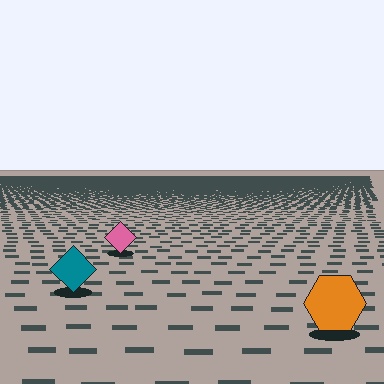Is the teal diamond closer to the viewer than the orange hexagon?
No. The orange hexagon is closer — you can tell from the texture gradient: the ground texture is coarser near it.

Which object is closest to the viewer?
The orange hexagon is closest. The texture marks near it are larger and more spread out.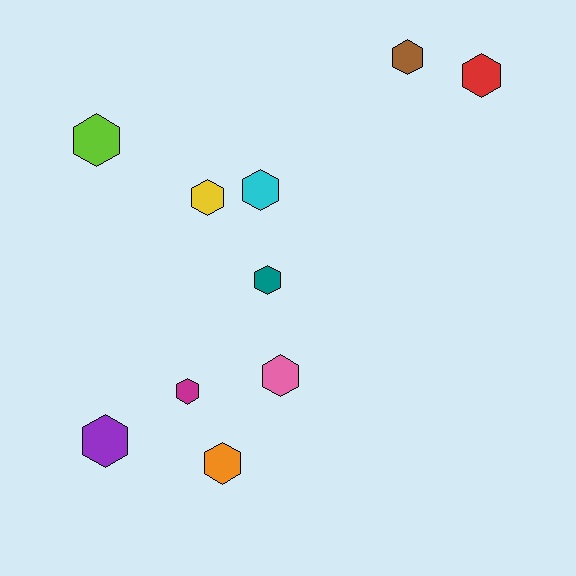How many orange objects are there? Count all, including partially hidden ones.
There is 1 orange object.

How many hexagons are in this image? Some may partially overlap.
There are 10 hexagons.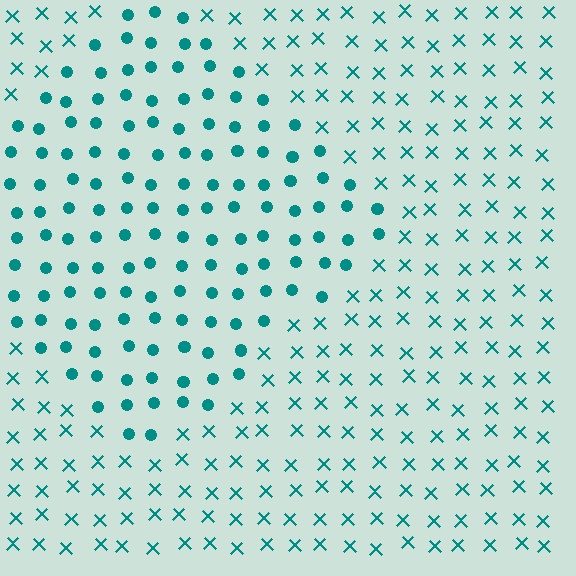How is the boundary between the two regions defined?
The boundary is defined by a change in element shape: circles inside vs. X marks outside. All elements share the same color and spacing.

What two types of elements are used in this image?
The image uses circles inside the diamond region and X marks outside it.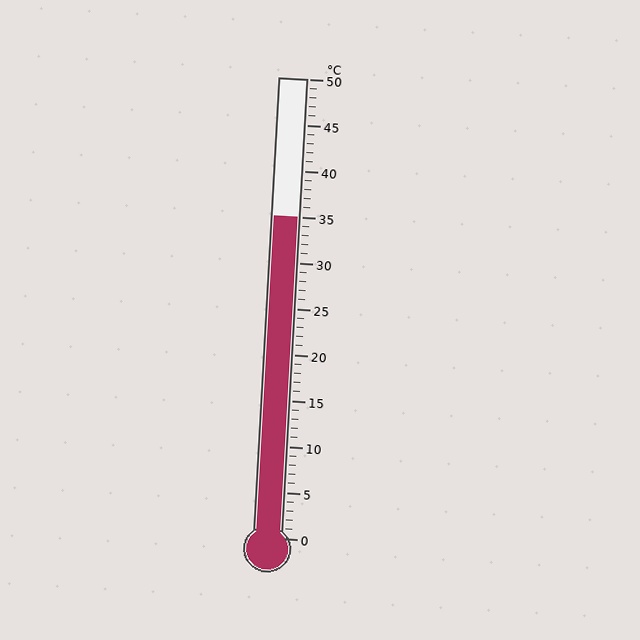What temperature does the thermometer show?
The thermometer shows approximately 35°C.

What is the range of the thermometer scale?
The thermometer scale ranges from 0°C to 50°C.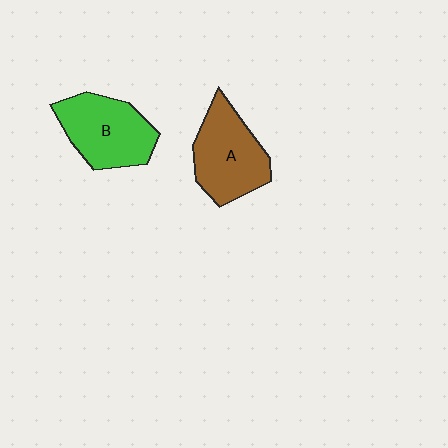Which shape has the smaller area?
Shape A (brown).